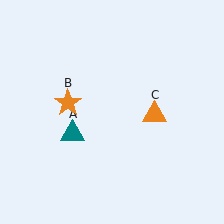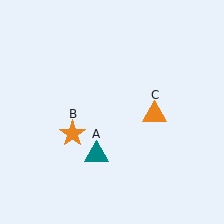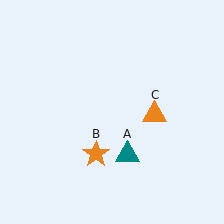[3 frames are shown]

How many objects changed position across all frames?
2 objects changed position: teal triangle (object A), orange star (object B).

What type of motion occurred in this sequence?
The teal triangle (object A), orange star (object B) rotated counterclockwise around the center of the scene.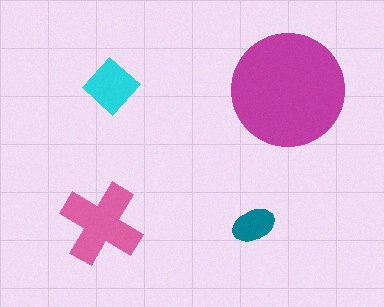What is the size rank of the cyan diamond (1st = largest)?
3rd.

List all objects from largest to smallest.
The magenta circle, the pink cross, the cyan diamond, the teal ellipse.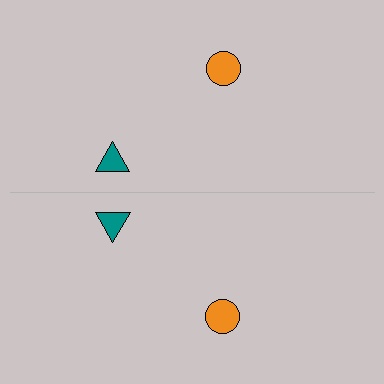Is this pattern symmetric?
Yes, this pattern has bilateral (reflection) symmetry.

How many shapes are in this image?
There are 4 shapes in this image.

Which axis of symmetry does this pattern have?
The pattern has a horizontal axis of symmetry running through the center of the image.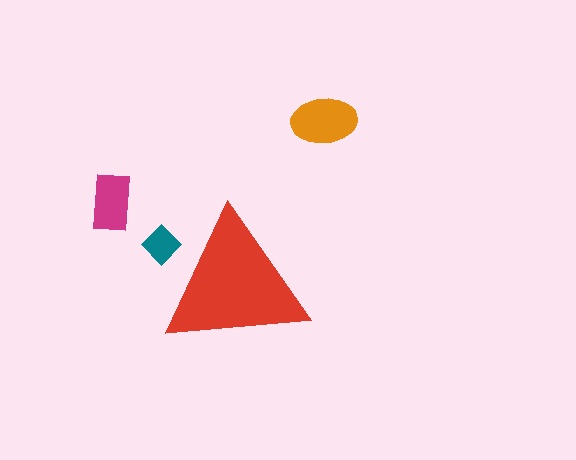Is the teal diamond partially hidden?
Yes, the teal diamond is partially hidden behind the red triangle.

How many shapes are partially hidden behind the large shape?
1 shape is partially hidden.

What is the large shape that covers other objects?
A red triangle.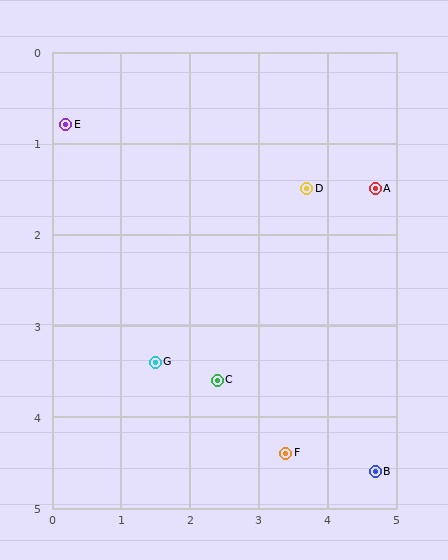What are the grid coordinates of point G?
Point G is at approximately (1.5, 3.4).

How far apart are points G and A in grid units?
Points G and A are about 3.7 grid units apart.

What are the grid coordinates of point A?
Point A is at approximately (4.7, 1.5).